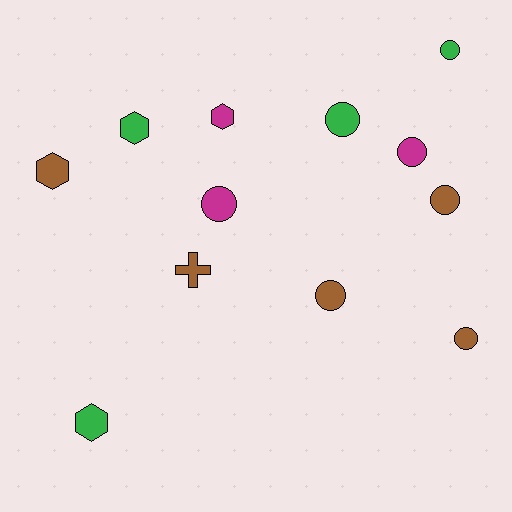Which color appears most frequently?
Brown, with 5 objects.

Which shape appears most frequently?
Circle, with 7 objects.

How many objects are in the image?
There are 12 objects.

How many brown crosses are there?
There is 1 brown cross.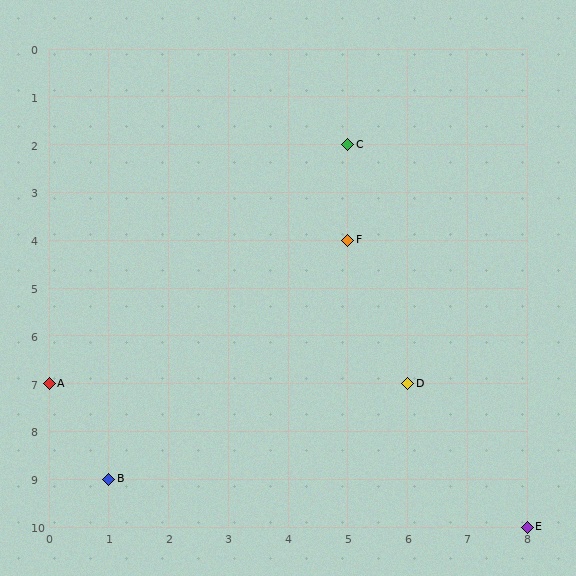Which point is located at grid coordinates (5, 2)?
Point C is at (5, 2).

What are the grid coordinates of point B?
Point B is at grid coordinates (1, 9).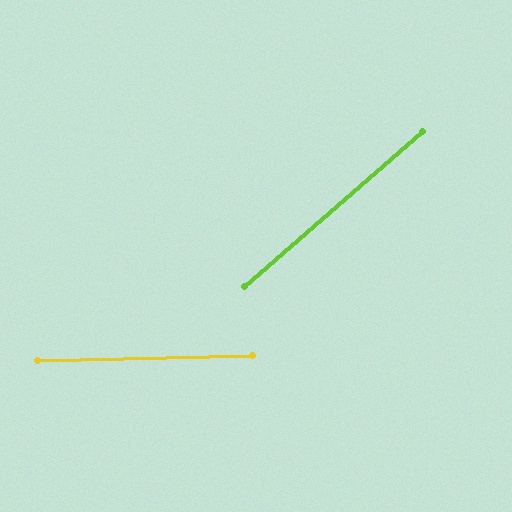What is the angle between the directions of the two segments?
Approximately 40 degrees.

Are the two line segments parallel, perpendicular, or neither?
Neither parallel nor perpendicular — they differ by about 40°.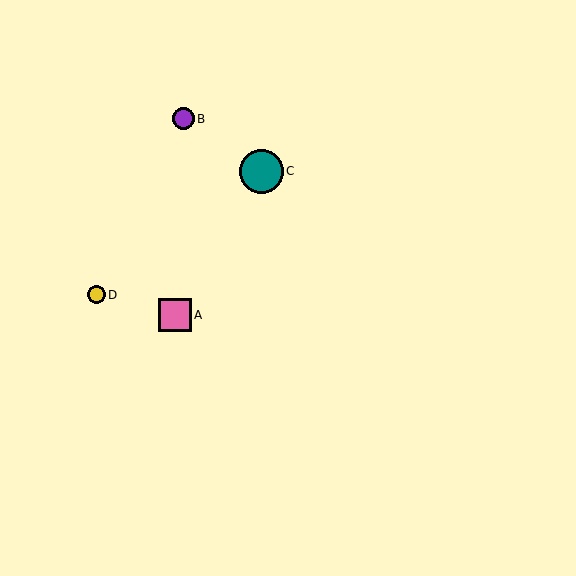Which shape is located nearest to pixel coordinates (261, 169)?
The teal circle (labeled C) at (261, 171) is nearest to that location.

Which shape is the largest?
The teal circle (labeled C) is the largest.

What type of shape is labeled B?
Shape B is a purple circle.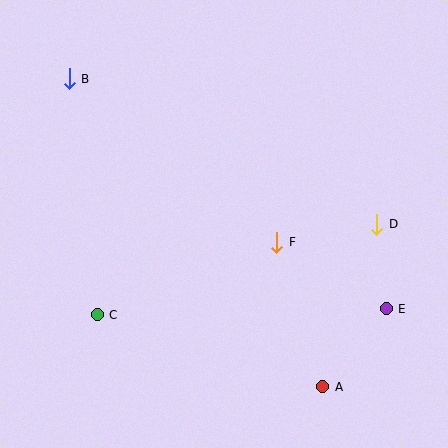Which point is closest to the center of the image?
Point F at (277, 242) is closest to the center.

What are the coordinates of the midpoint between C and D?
The midpoint between C and D is at (237, 269).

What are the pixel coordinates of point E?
Point E is at (386, 309).